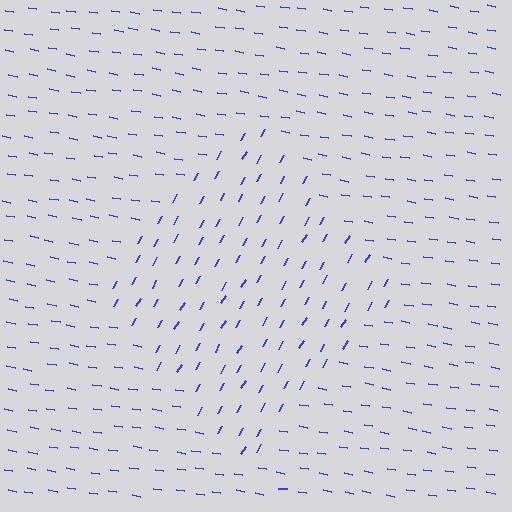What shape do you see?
I see a diamond.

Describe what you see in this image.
The image is filled with small blue line segments. A diamond region in the image has lines oriented differently from the surrounding lines, creating a visible texture boundary.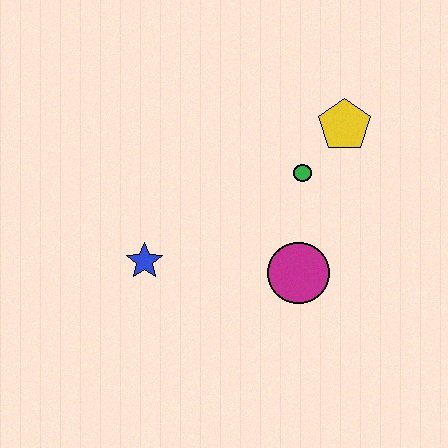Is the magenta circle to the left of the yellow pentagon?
Yes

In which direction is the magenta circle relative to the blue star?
The magenta circle is to the right of the blue star.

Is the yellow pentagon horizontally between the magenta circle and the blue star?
No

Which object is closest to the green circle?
The yellow pentagon is closest to the green circle.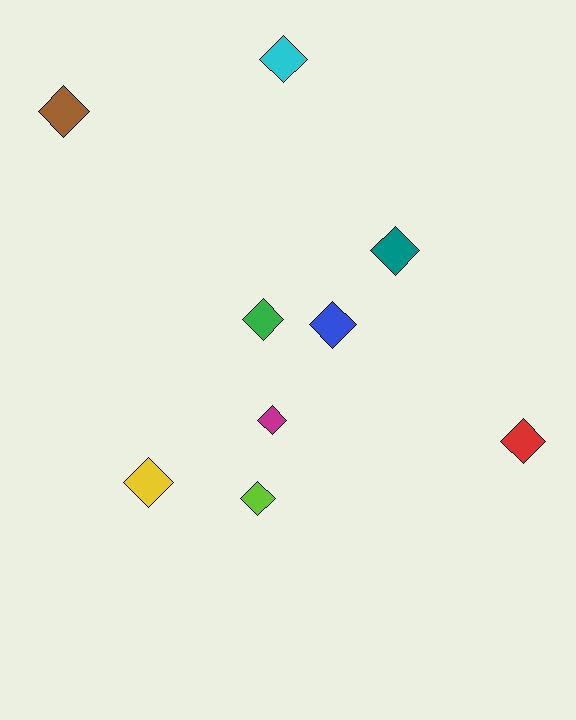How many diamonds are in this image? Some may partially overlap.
There are 9 diamonds.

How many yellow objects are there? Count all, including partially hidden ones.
There is 1 yellow object.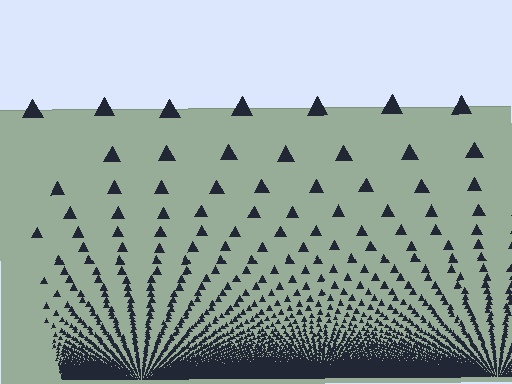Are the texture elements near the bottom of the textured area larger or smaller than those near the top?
Smaller. The gradient is inverted — elements near the bottom are smaller and denser.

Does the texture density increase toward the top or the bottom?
Density increases toward the bottom.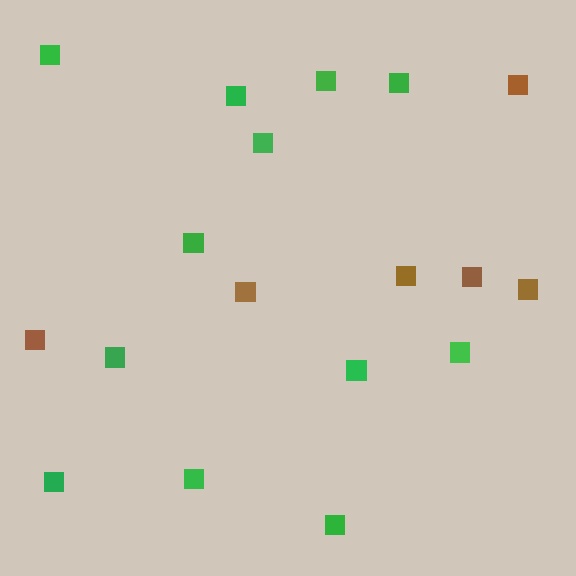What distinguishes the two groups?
There are 2 groups: one group of green squares (12) and one group of brown squares (6).